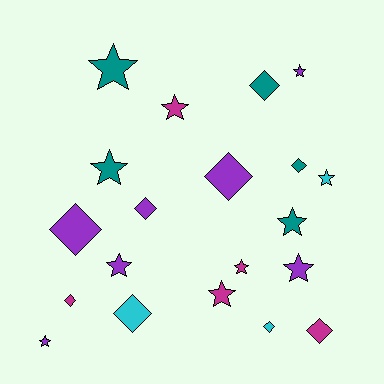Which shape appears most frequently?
Star, with 11 objects.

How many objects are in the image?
There are 20 objects.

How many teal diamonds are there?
There are 2 teal diamonds.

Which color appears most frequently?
Purple, with 7 objects.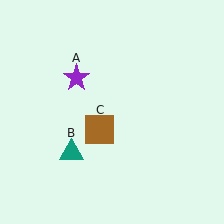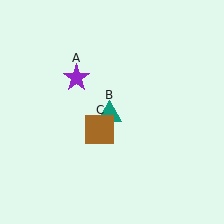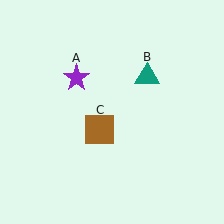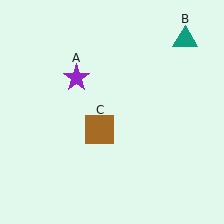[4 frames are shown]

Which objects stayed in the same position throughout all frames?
Purple star (object A) and brown square (object C) remained stationary.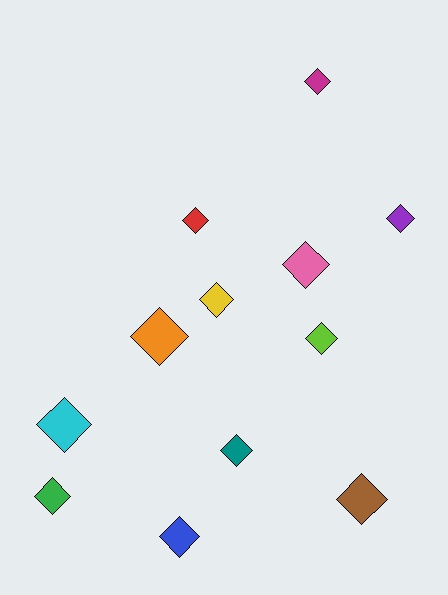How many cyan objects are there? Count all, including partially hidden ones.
There is 1 cyan object.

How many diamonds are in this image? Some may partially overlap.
There are 12 diamonds.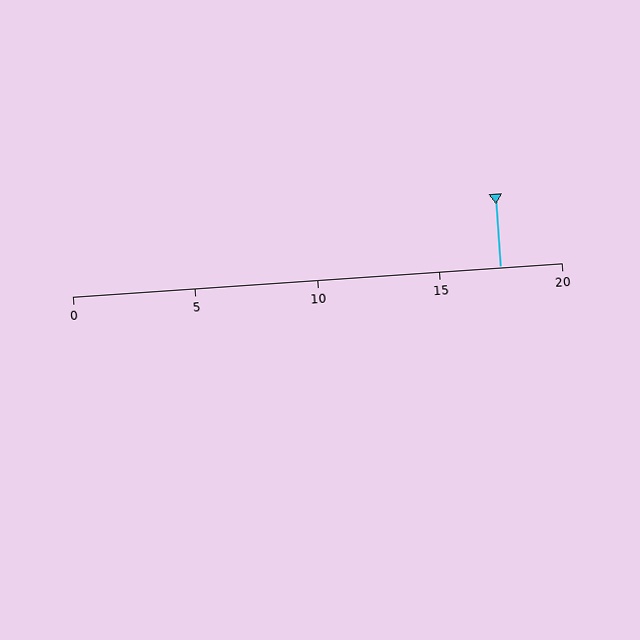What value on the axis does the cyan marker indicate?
The marker indicates approximately 17.5.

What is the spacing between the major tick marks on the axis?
The major ticks are spaced 5 apart.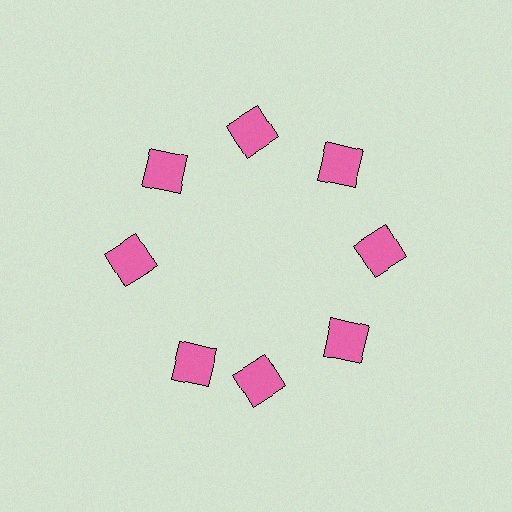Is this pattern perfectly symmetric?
No. The 8 pink squares are arranged in a ring, but one element near the 8 o'clock position is rotated out of alignment along the ring, breaking the 8-fold rotational symmetry.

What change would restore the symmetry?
The symmetry would be restored by rotating it back into even spacing with its neighbors so that all 8 squares sit at equal angles and equal distance from the center.